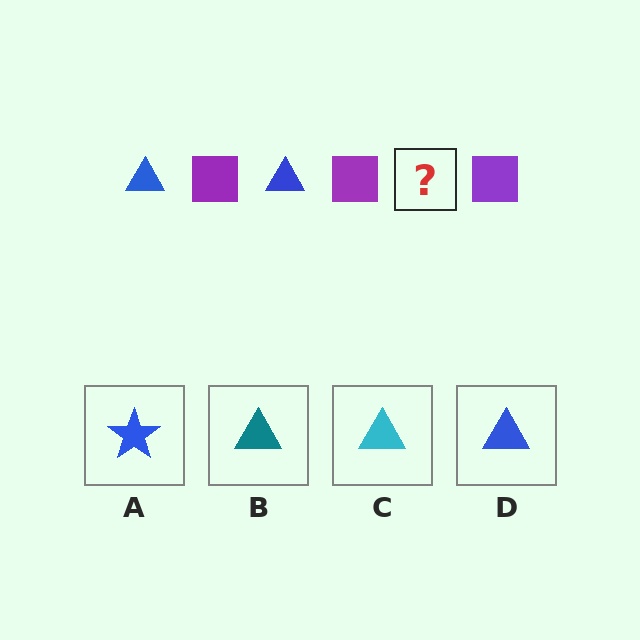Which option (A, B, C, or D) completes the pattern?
D.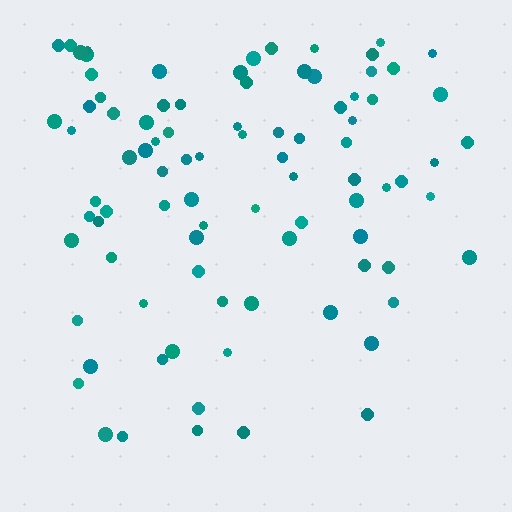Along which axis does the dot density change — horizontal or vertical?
Vertical.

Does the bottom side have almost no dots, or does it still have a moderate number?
Still a moderate number, just noticeably fewer than the top.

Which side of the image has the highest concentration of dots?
The top.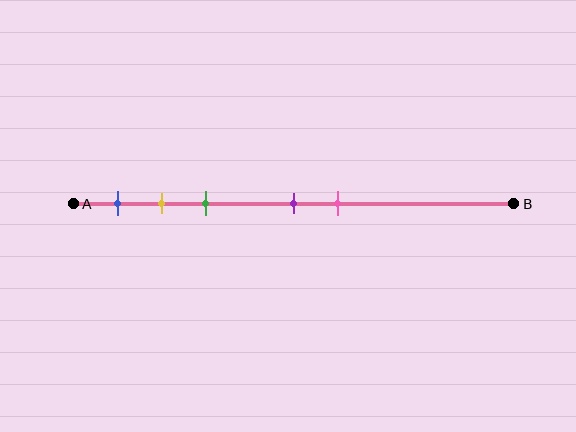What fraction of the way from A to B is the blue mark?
The blue mark is approximately 10% (0.1) of the way from A to B.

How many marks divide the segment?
There are 5 marks dividing the segment.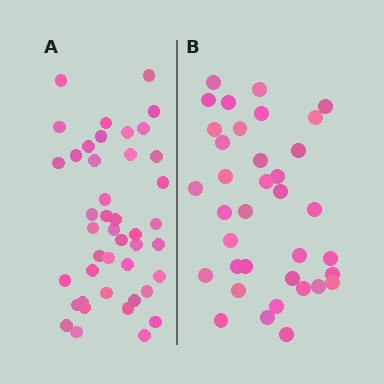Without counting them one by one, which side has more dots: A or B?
Region A (the left region) has more dots.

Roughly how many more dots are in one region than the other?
Region A has roughly 8 or so more dots than region B.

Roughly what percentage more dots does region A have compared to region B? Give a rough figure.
About 20% more.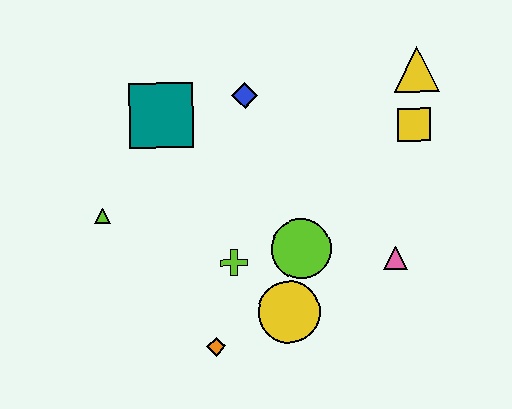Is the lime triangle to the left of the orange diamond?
Yes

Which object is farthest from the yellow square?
The lime triangle is farthest from the yellow square.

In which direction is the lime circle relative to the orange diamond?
The lime circle is above the orange diamond.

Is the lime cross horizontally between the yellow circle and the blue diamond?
No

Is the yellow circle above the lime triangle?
No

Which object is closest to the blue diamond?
The teal square is closest to the blue diamond.